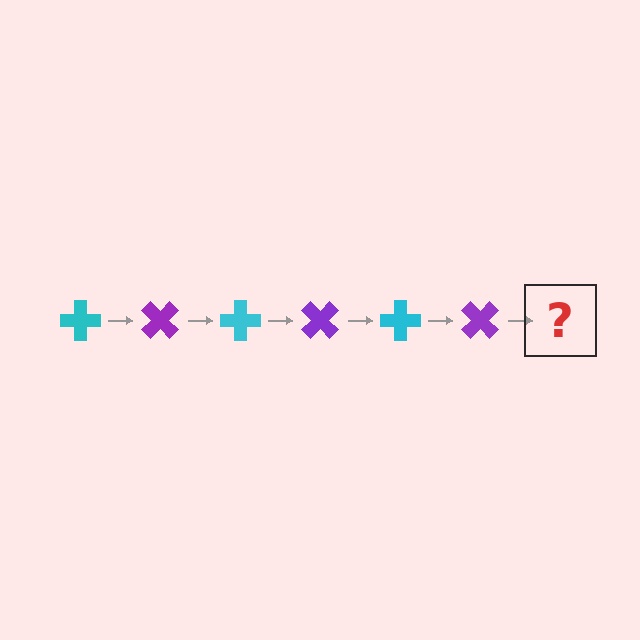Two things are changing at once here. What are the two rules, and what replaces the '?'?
The two rules are that it rotates 45 degrees each step and the color cycles through cyan and purple. The '?' should be a cyan cross, rotated 270 degrees from the start.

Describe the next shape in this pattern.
It should be a cyan cross, rotated 270 degrees from the start.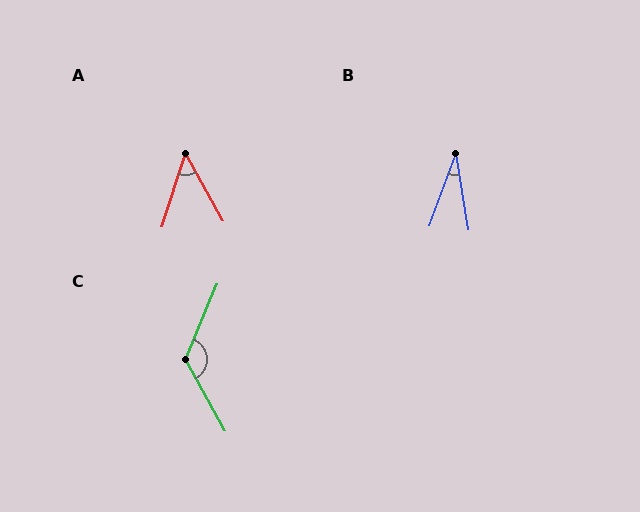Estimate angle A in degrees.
Approximately 47 degrees.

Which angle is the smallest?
B, at approximately 30 degrees.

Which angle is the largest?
C, at approximately 128 degrees.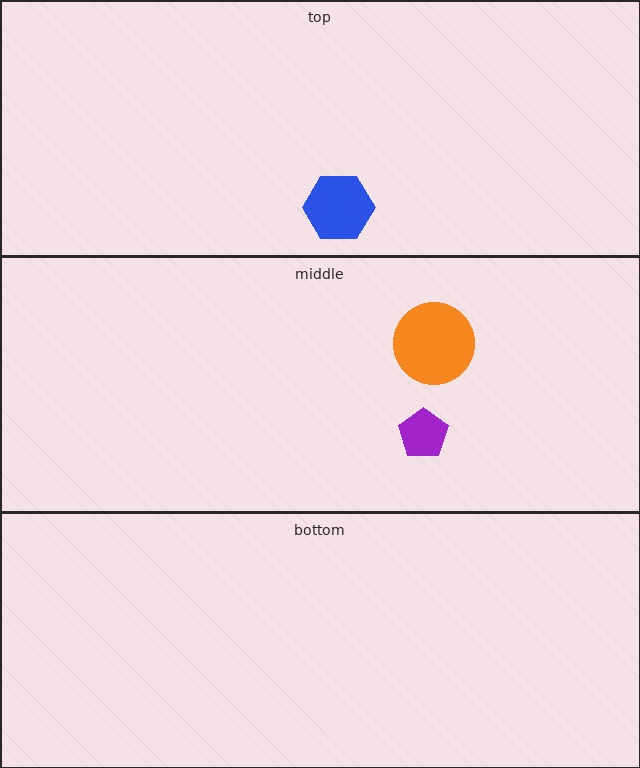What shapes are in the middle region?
The orange circle, the purple pentagon.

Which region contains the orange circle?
The middle region.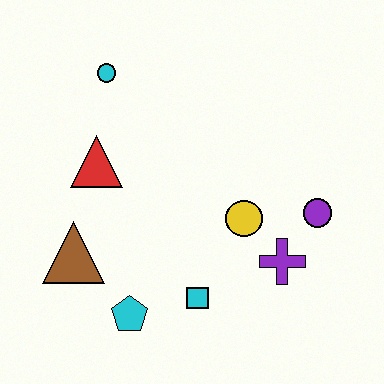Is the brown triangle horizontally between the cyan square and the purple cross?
No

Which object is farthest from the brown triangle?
The purple circle is farthest from the brown triangle.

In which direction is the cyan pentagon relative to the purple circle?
The cyan pentagon is to the left of the purple circle.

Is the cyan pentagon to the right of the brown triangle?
Yes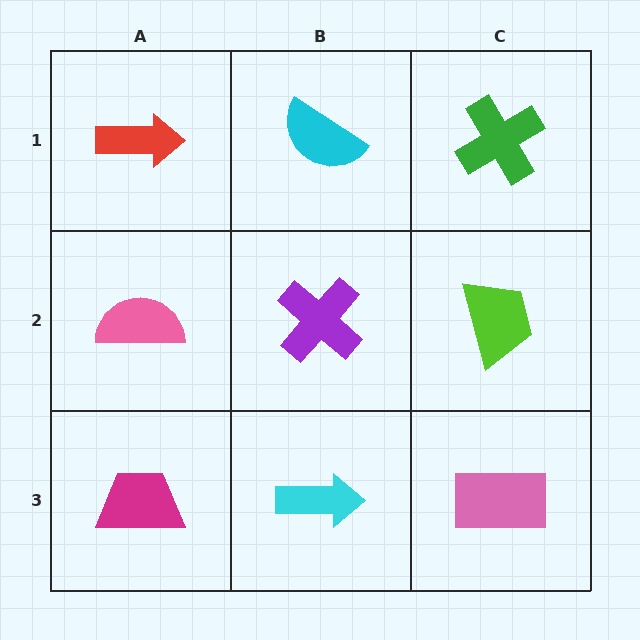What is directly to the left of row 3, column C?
A cyan arrow.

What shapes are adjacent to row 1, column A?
A pink semicircle (row 2, column A), a cyan semicircle (row 1, column B).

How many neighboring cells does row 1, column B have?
3.